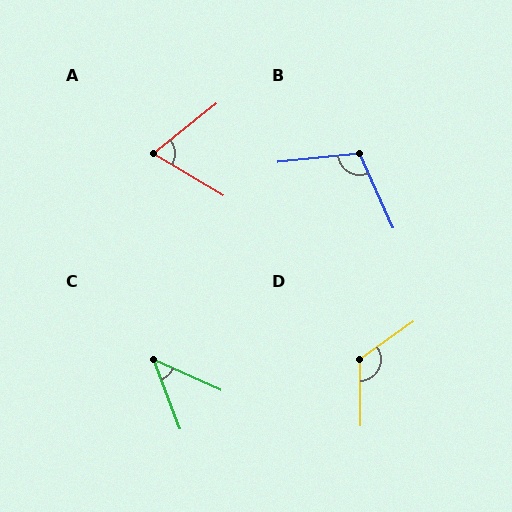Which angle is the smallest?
C, at approximately 45 degrees.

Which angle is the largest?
D, at approximately 125 degrees.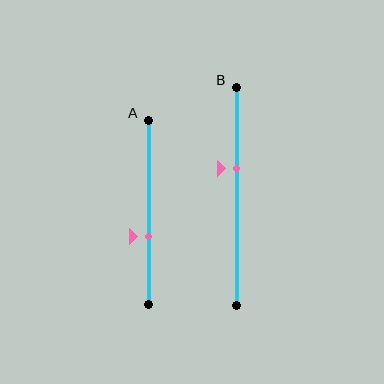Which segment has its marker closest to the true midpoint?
Segment B has its marker closest to the true midpoint.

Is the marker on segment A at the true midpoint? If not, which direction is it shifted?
No, the marker on segment A is shifted downward by about 13% of the segment length.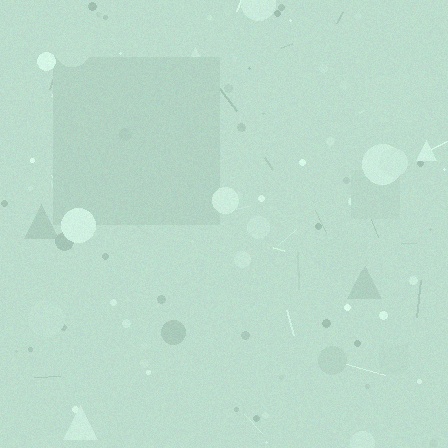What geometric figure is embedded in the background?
A square is embedded in the background.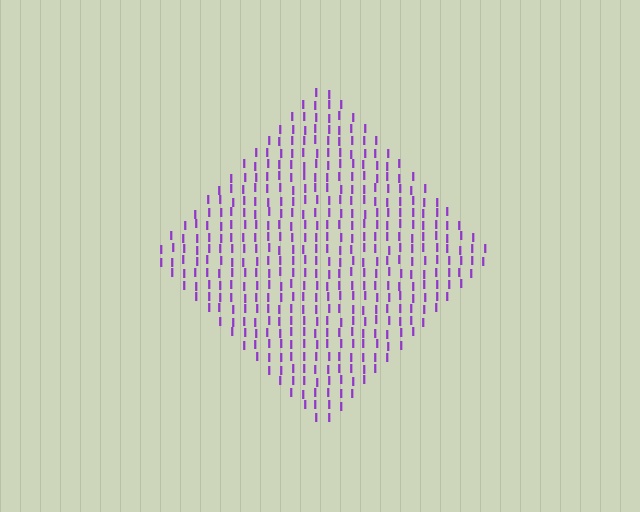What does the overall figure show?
The overall figure shows a diamond.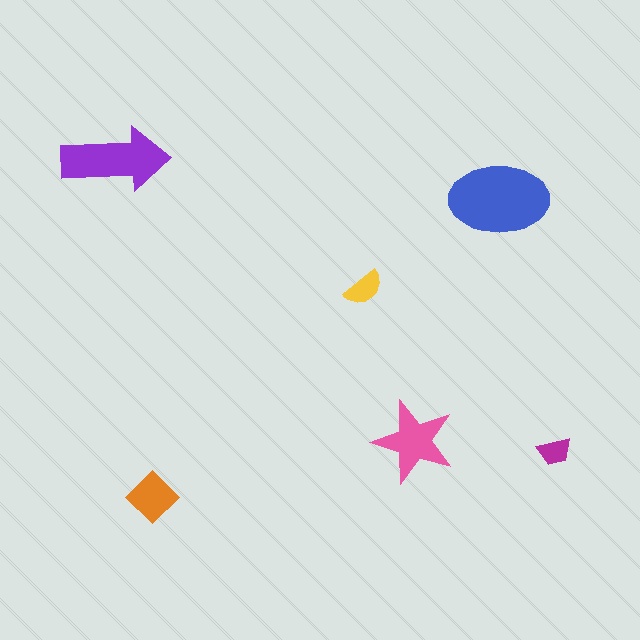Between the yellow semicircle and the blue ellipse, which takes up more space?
The blue ellipse.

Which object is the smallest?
The magenta trapezoid.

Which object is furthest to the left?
The purple arrow is leftmost.